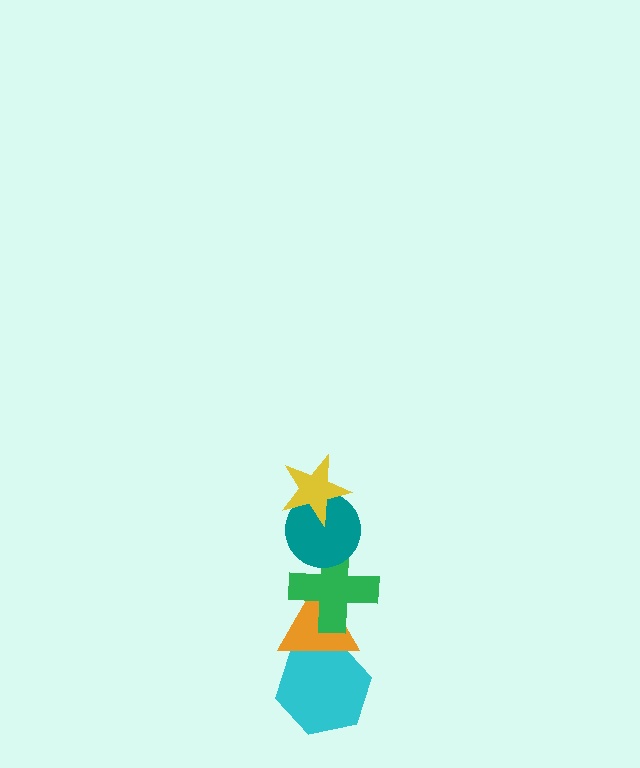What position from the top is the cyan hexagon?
The cyan hexagon is 5th from the top.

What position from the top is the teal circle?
The teal circle is 2nd from the top.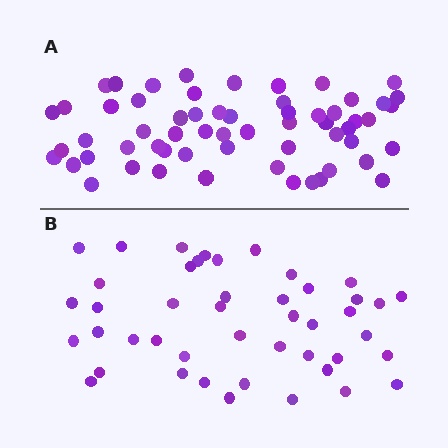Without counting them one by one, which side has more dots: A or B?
Region A (the top region) has more dots.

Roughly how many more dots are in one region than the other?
Region A has approximately 15 more dots than region B.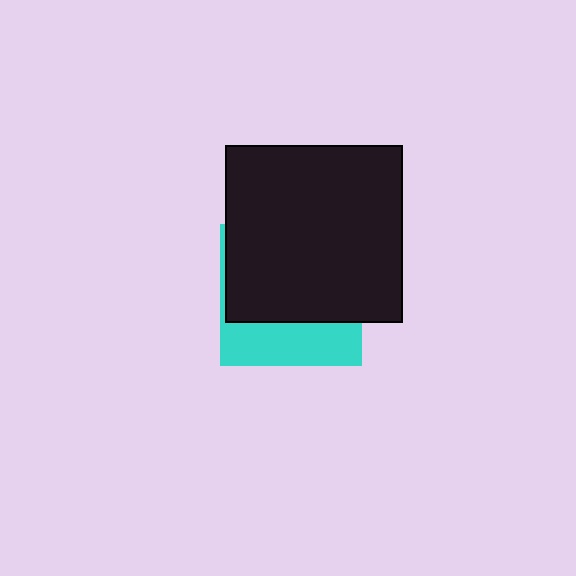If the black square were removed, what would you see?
You would see the complete cyan square.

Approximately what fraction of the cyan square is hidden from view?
Roughly 67% of the cyan square is hidden behind the black square.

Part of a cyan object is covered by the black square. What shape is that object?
It is a square.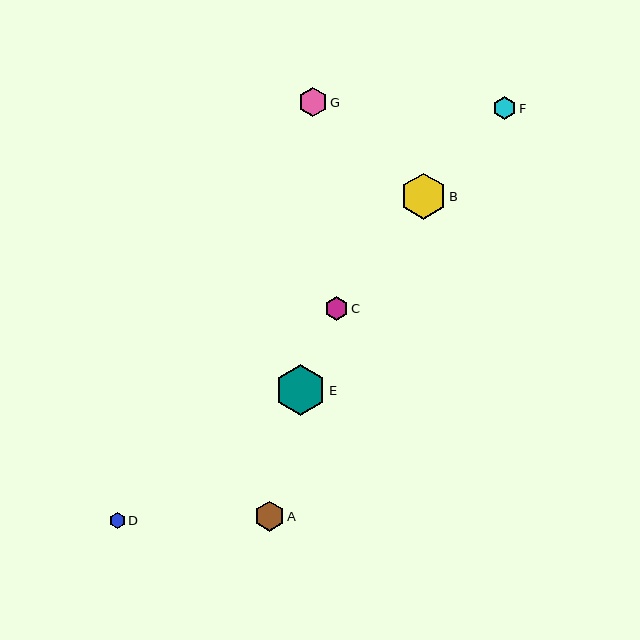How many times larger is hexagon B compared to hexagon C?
Hexagon B is approximately 1.9 times the size of hexagon C.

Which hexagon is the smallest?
Hexagon D is the smallest with a size of approximately 16 pixels.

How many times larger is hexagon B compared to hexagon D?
Hexagon B is approximately 2.9 times the size of hexagon D.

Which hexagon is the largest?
Hexagon E is the largest with a size of approximately 50 pixels.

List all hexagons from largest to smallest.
From largest to smallest: E, B, A, G, C, F, D.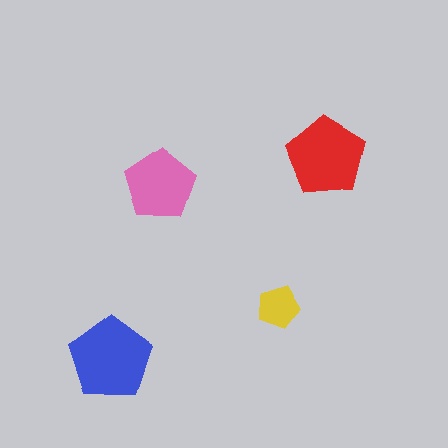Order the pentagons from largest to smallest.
the blue one, the red one, the pink one, the yellow one.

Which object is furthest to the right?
The red pentagon is rightmost.